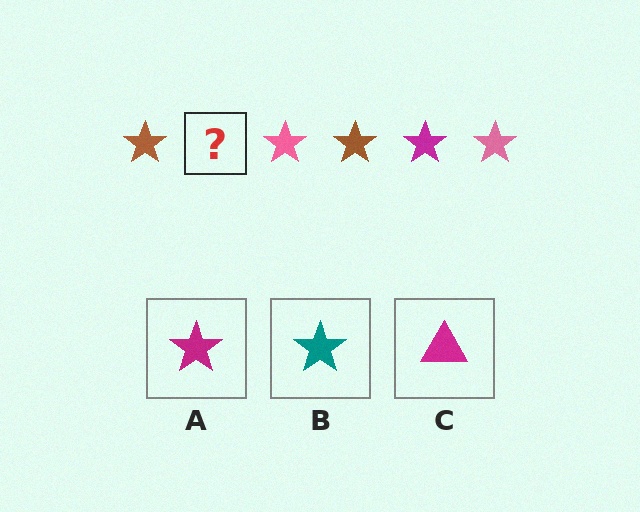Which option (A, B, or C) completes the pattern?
A.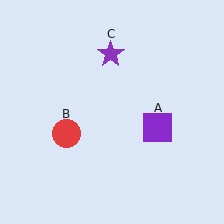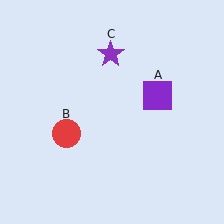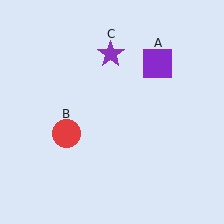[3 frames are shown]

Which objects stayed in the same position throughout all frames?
Red circle (object B) and purple star (object C) remained stationary.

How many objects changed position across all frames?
1 object changed position: purple square (object A).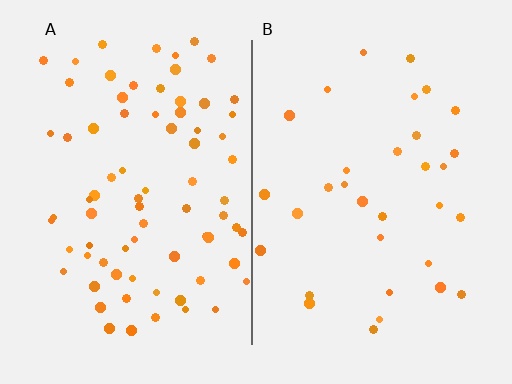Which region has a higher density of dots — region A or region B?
A (the left).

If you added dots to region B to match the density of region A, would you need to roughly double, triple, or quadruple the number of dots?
Approximately double.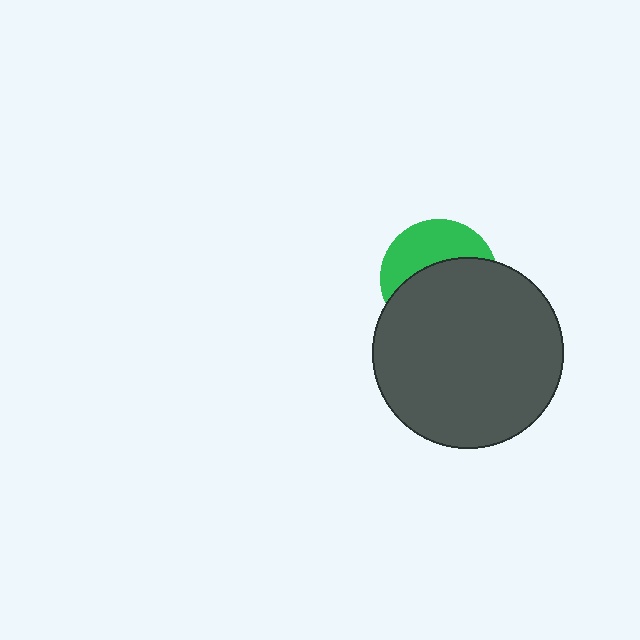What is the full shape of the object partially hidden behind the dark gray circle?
The partially hidden object is a green circle.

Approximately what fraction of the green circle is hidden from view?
Roughly 60% of the green circle is hidden behind the dark gray circle.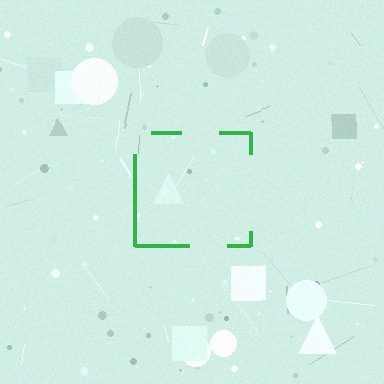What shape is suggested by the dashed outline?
The dashed outline suggests a square.